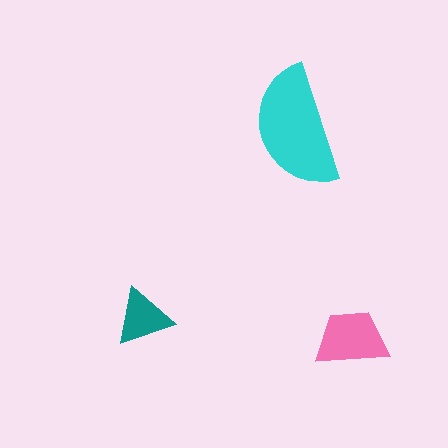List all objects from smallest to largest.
The teal triangle, the pink trapezoid, the cyan semicircle.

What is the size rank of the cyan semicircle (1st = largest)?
1st.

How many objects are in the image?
There are 3 objects in the image.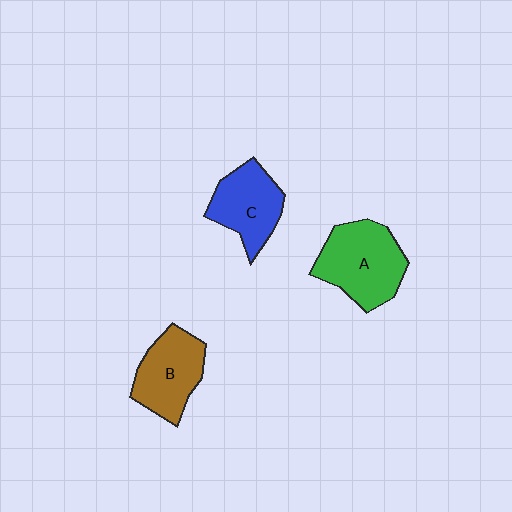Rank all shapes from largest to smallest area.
From largest to smallest: A (green), B (brown), C (blue).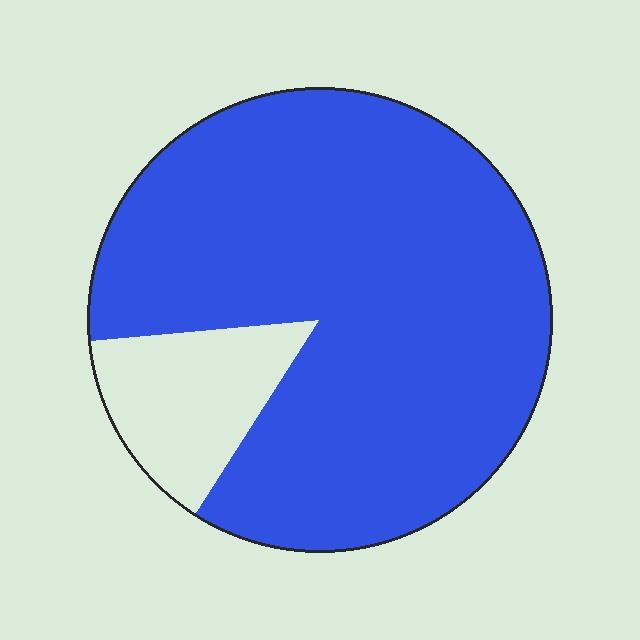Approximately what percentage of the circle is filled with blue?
Approximately 85%.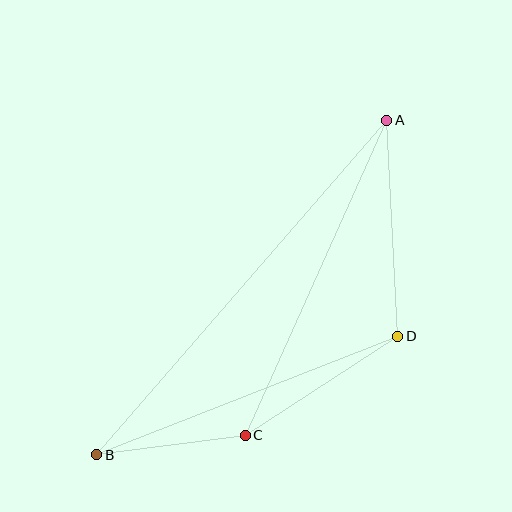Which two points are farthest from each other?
Points A and B are farthest from each other.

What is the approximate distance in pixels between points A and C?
The distance between A and C is approximately 346 pixels.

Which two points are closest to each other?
Points B and C are closest to each other.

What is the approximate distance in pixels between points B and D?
The distance between B and D is approximately 324 pixels.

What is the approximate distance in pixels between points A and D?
The distance between A and D is approximately 216 pixels.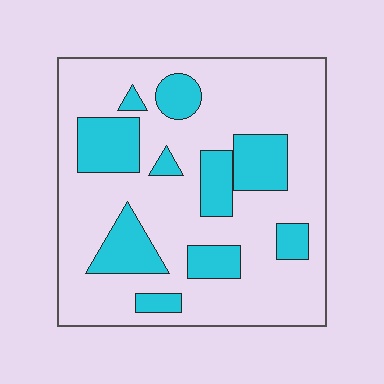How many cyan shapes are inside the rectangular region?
10.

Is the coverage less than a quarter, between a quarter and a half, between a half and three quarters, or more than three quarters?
Between a quarter and a half.